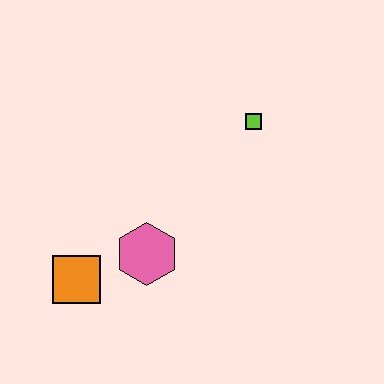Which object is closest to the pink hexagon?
The orange square is closest to the pink hexagon.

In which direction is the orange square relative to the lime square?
The orange square is to the left of the lime square.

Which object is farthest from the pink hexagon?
The lime square is farthest from the pink hexagon.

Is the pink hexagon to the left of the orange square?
No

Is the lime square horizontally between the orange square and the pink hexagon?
No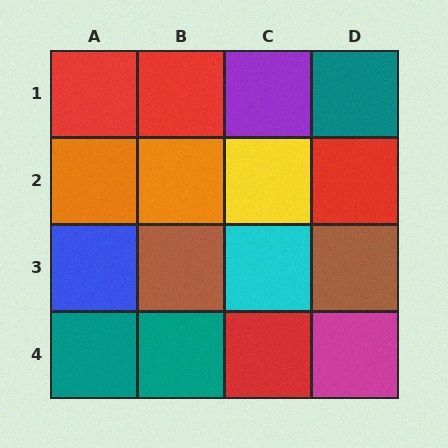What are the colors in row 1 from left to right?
Red, red, purple, teal.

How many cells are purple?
1 cell is purple.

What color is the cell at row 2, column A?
Orange.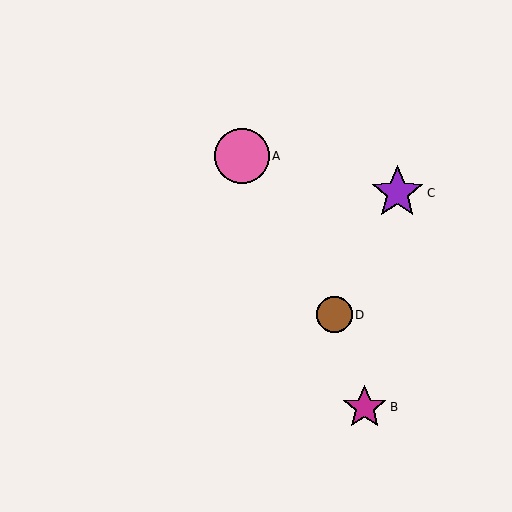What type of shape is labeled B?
Shape B is a magenta star.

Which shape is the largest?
The pink circle (labeled A) is the largest.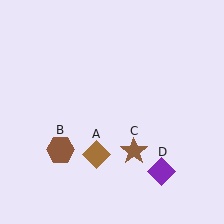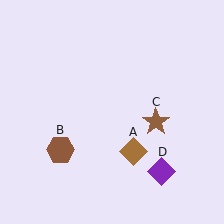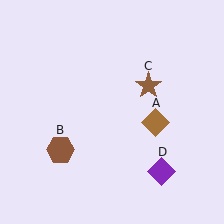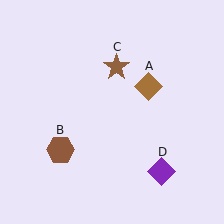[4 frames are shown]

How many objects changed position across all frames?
2 objects changed position: brown diamond (object A), brown star (object C).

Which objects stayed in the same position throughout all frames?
Brown hexagon (object B) and purple diamond (object D) remained stationary.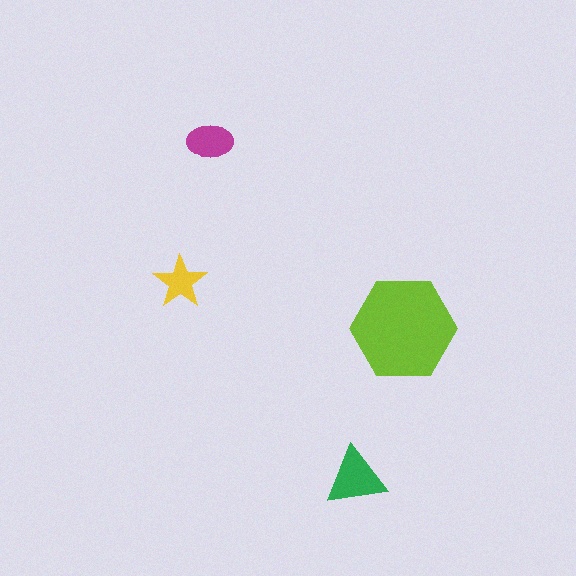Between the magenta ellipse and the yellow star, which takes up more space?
The magenta ellipse.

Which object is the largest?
The lime hexagon.